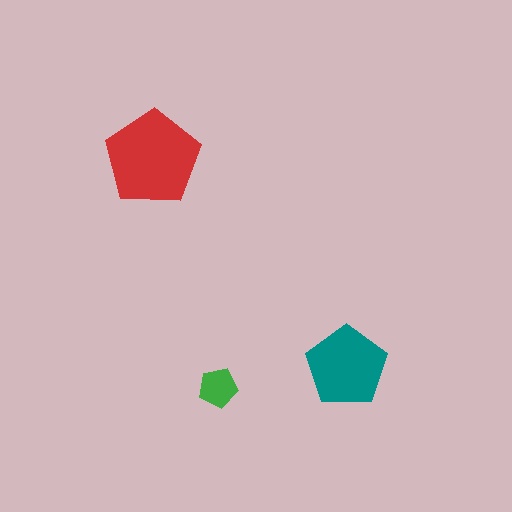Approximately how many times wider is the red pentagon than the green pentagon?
About 2.5 times wider.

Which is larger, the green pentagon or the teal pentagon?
The teal one.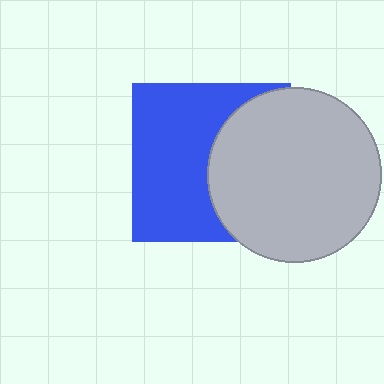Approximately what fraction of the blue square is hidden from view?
Roughly 43% of the blue square is hidden behind the light gray circle.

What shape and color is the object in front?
The object in front is a light gray circle.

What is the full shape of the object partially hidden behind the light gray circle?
The partially hidden object is a blue square.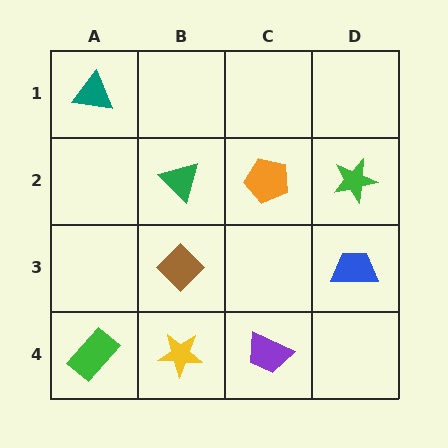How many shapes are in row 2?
3 shapes.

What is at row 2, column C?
An orange pentagon.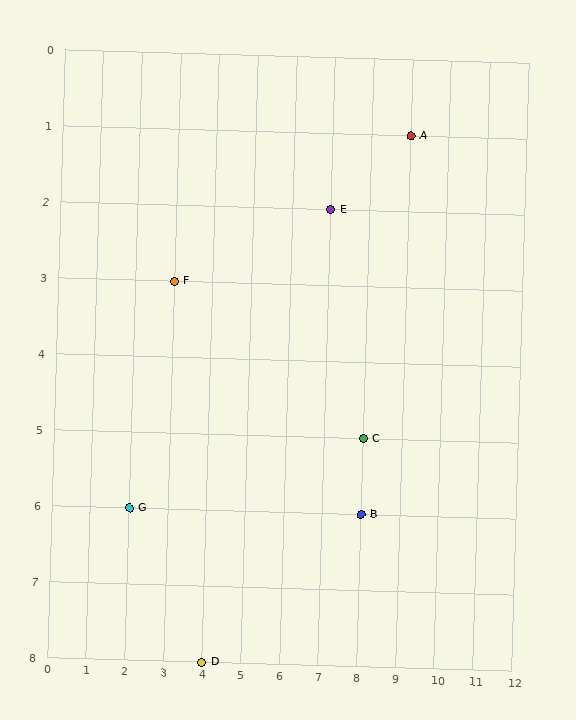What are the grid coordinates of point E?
Point E is at grid coordinates (7, 2).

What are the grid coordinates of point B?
Point B is at grid coordinates (8, 6).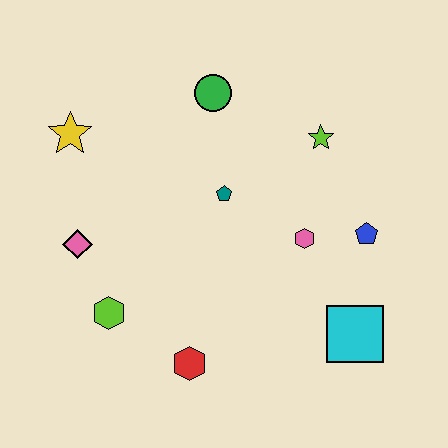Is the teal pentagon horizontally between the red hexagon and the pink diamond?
No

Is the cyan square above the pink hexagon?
No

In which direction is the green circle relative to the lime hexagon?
The green circle is above the lime hexagon.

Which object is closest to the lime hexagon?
The pink diamond is closest to the lime hexagon.